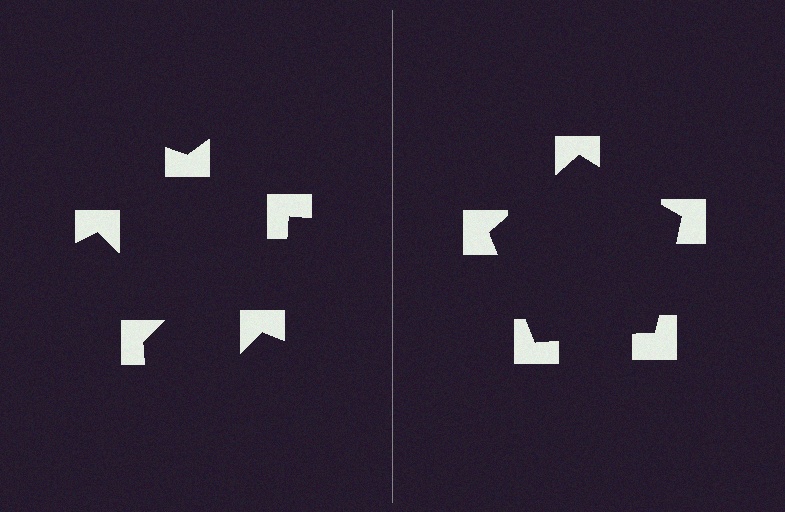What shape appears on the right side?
An illusory pentagon.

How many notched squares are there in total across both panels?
10 — 5 on each side.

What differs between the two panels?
The notched squares are positioned identically on both sides; only the wedge orientations differ. On the right they align to a pentagon; on the left they are misaligned.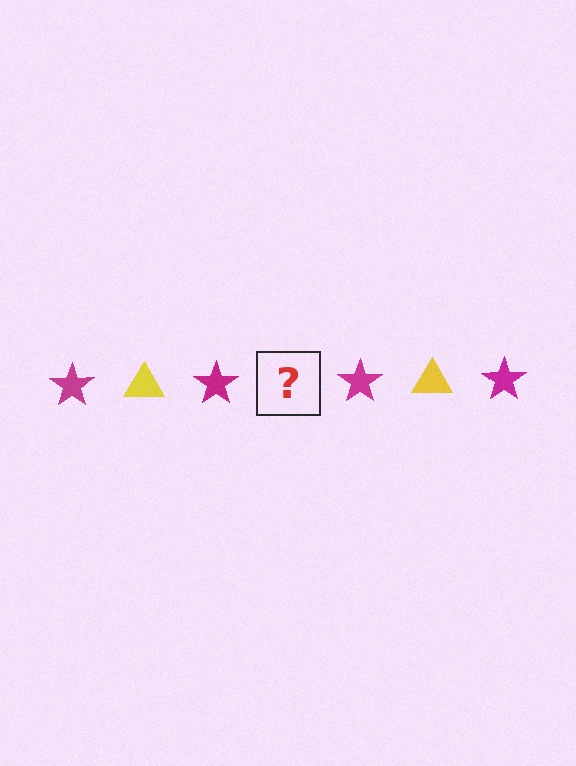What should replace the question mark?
The question mark should be replaced with a yellow triangle.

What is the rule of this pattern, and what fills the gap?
The rule is that the pattern alternates between magenta star and yellow triangle. The gap should be filled with a yellow triangle.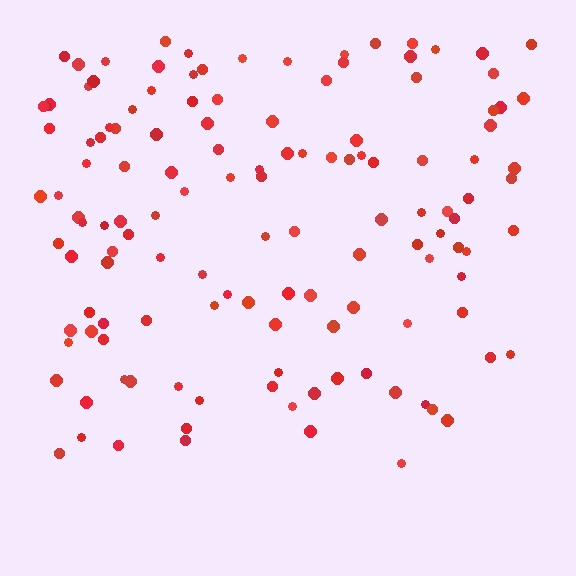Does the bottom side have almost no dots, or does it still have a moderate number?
Still a moderate number, just noticeably fewer than the top.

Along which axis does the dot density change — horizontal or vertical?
Vertical.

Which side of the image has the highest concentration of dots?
The top.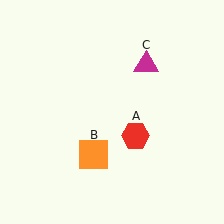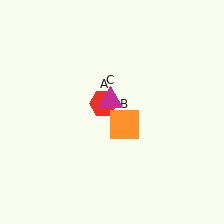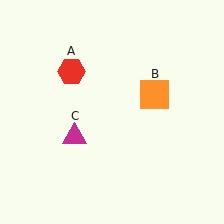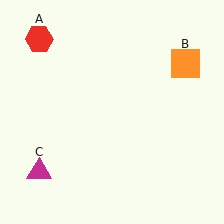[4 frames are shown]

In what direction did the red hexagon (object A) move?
The red hexagon (object A) moved up and to the left.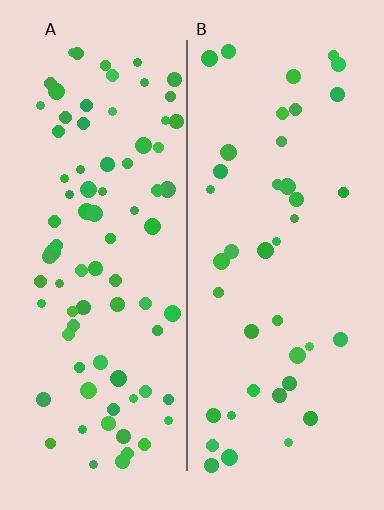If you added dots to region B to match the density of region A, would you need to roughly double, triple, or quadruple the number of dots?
Approximately double.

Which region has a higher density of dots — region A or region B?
A (the left).